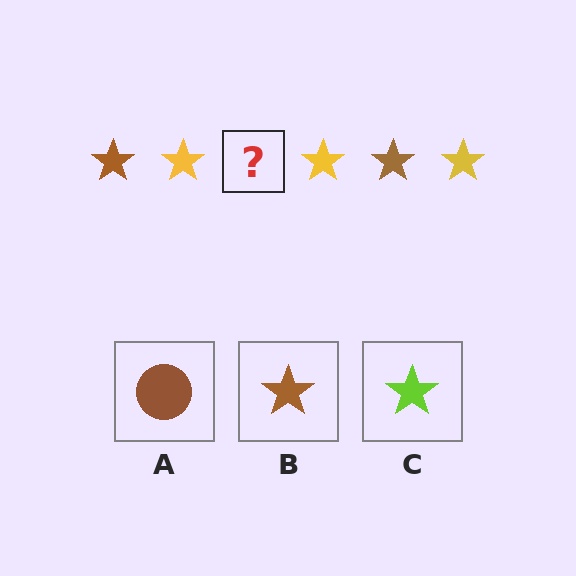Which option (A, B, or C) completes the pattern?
B.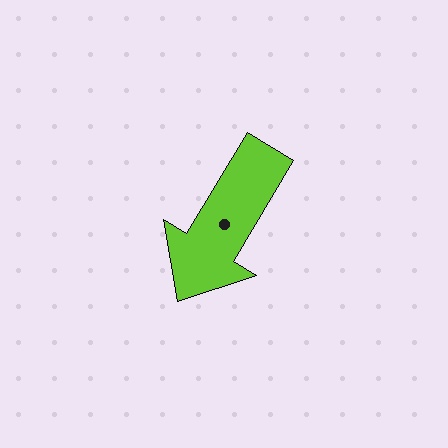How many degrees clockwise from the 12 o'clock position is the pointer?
Approximately 211 degrees.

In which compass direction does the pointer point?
Southwest.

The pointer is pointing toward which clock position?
Roughly 7 o'clock.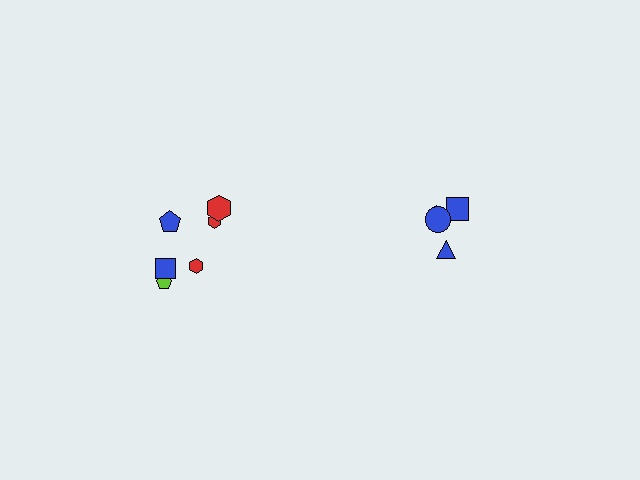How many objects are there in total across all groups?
There are 10 objects.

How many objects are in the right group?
There are 4 objects.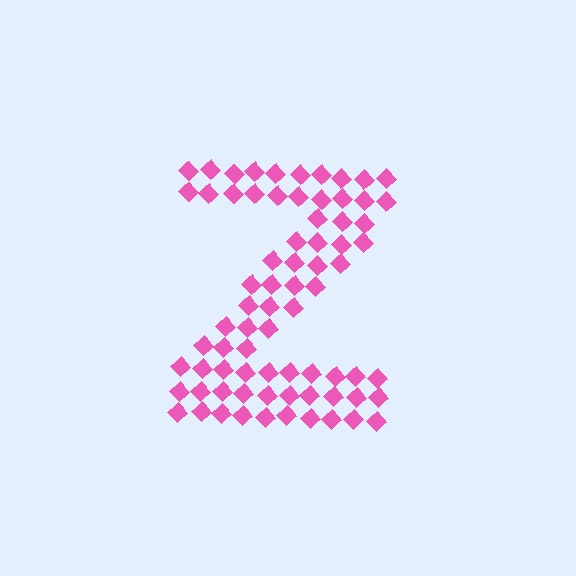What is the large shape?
The large shape is the letter Z.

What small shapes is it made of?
It is made of small diamonds.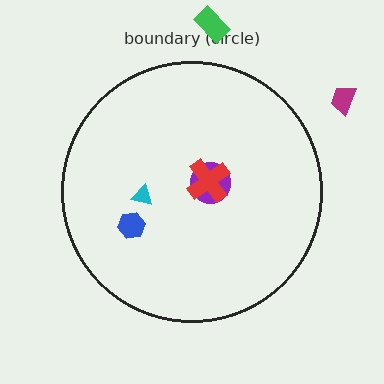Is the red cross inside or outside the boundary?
Inside.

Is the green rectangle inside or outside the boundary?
Outside.